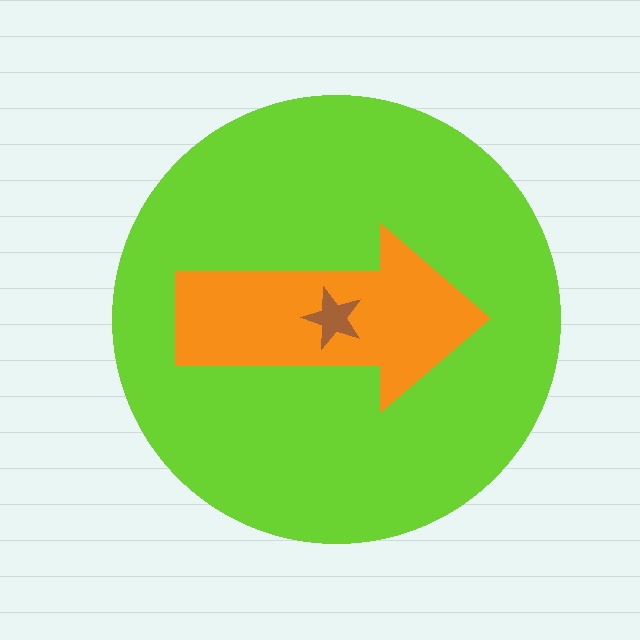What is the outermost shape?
The lime circle.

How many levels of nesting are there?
3.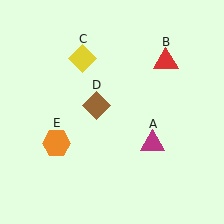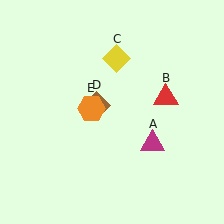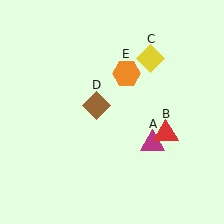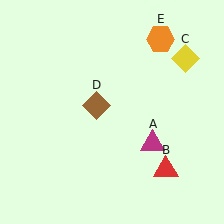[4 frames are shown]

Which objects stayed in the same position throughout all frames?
Magenta triangle (object A) and brown diamond (object D) remained stationary.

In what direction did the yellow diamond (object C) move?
The yellow diamond (object C) moved right.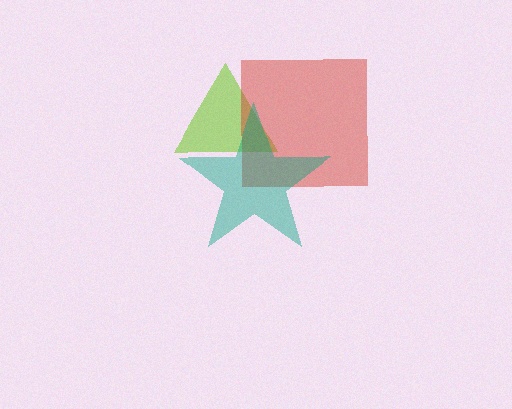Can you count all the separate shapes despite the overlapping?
Yes, there are 3 separate shapes.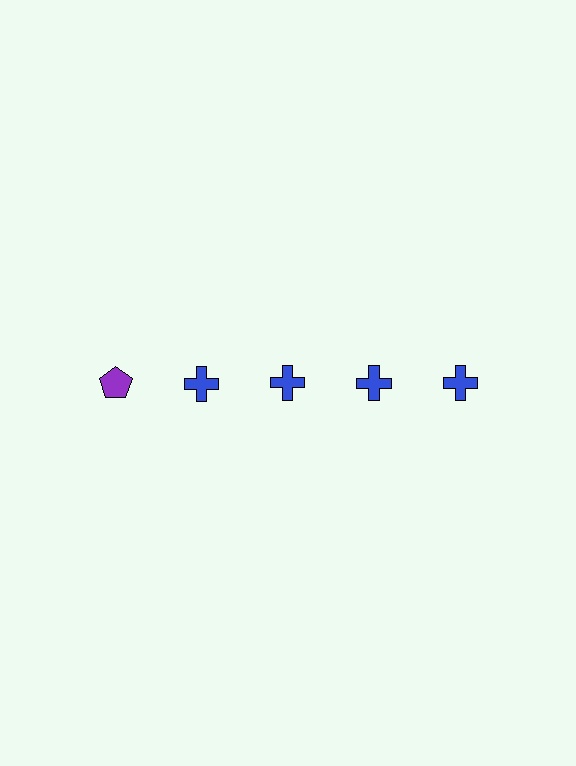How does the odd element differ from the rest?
It differs in both color (purple instead of blue) and shape (pentagon instead of cross).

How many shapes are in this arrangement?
There are 5 shapes arranged in a grid pattern.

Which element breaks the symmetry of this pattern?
The purple pentagon in the top row, leftmost column breaks the symmetry. All other shapes are blue crosses.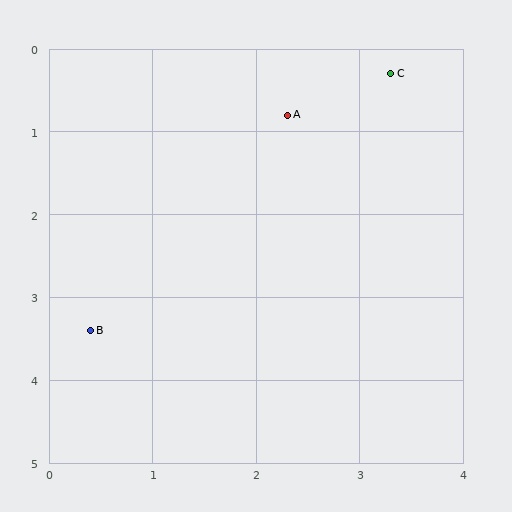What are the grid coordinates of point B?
Point B is at approximately (0.4, 3.4).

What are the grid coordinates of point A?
Point A is at approximately (2.3, 0.8).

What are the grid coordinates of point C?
Point C is at approximately (3.3, 0.3).